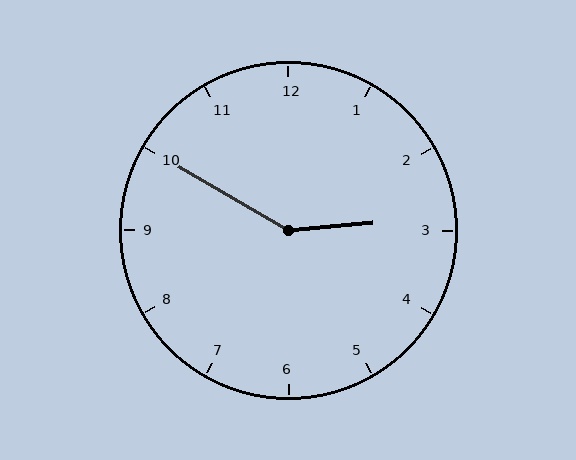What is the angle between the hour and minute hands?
Approximately 145 degrees.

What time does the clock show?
2:50.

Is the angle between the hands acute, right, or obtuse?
It is obtuse.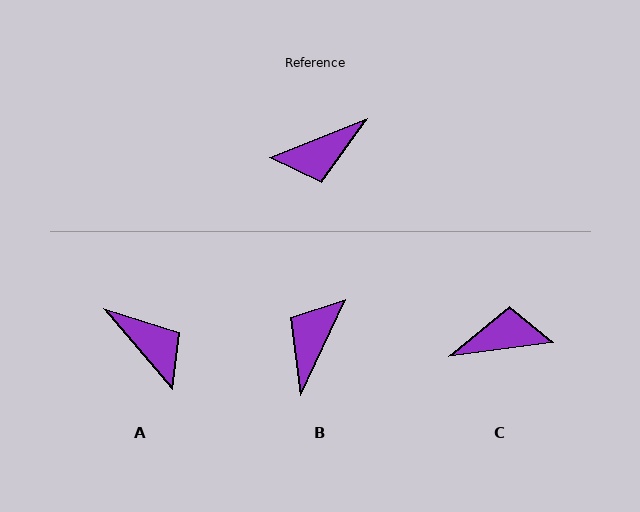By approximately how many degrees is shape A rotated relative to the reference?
Approximately 109 degrees counter-clockwise.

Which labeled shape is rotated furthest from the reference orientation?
C, about 166 degrees away.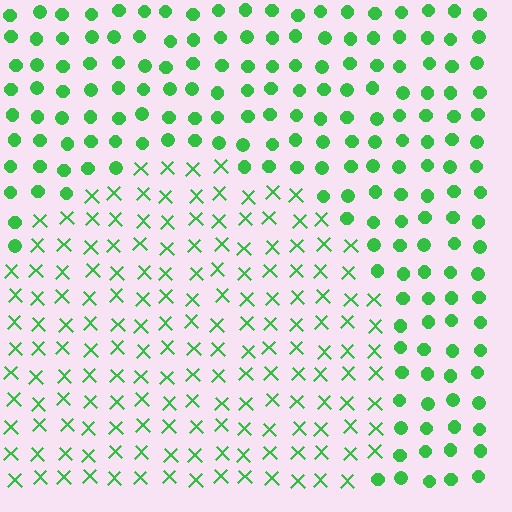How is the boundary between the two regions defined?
The boundary is defined by a change in element shape: X marks inside vs. circles outside. All elements share the same color and spacing.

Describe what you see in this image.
The image is filled with small green elements arranged in a uniform grid. A circle-shaped region contains X marks, while the surrounding area contains circles. The boundary is defined purely by the change in element shape.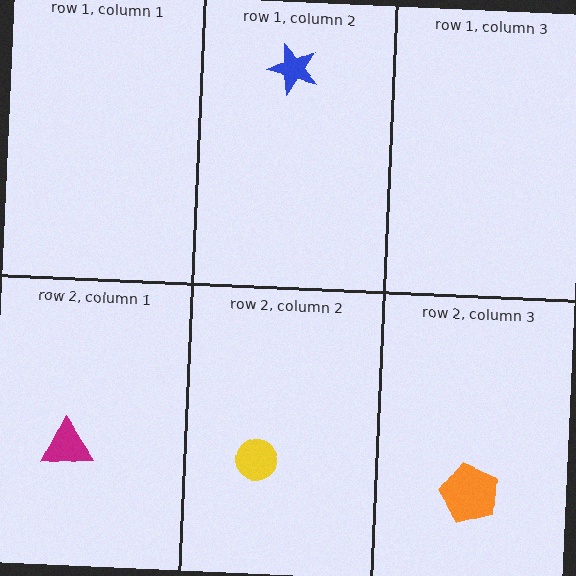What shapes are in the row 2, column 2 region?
The yellow circle.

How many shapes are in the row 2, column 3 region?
1.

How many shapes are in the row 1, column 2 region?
1.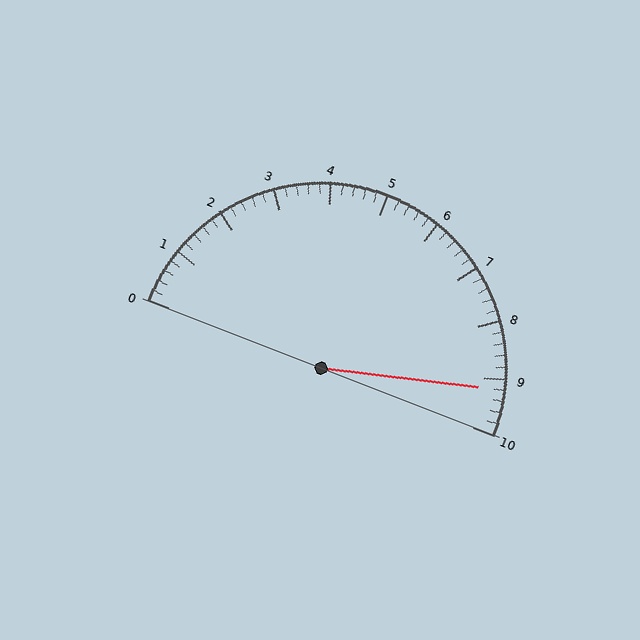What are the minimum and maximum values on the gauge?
The gauge ranges from 0 to 10.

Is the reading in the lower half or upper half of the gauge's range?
The reading is in the upper half of the range (0 to 10).